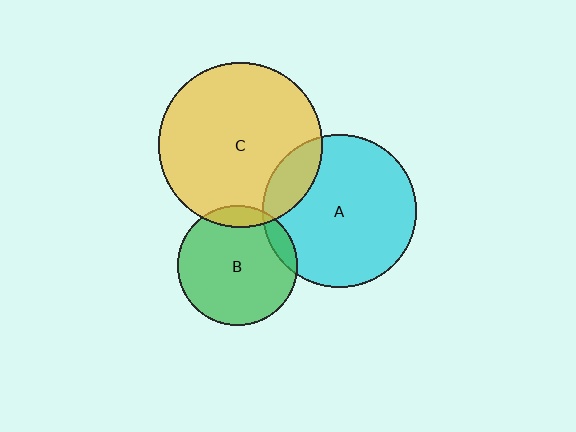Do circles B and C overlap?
Yes.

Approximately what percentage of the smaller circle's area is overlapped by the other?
Approximately 10%.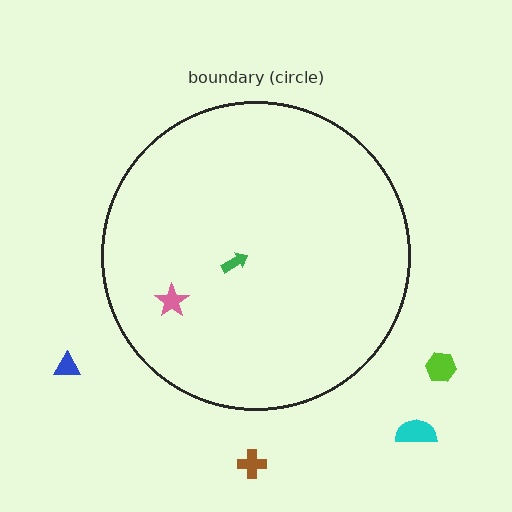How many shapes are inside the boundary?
2 inside, 4 outside.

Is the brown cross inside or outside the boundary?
Outside.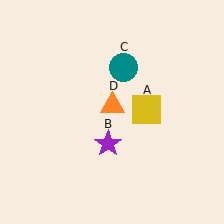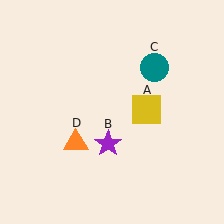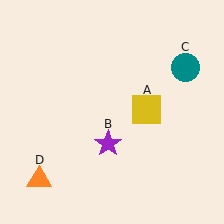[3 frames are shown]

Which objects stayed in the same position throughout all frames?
Yellow square (object A) and purple star (object B) remained stationary.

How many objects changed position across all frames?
2 objects changed position: teal circle (object C), orange triangle (object D).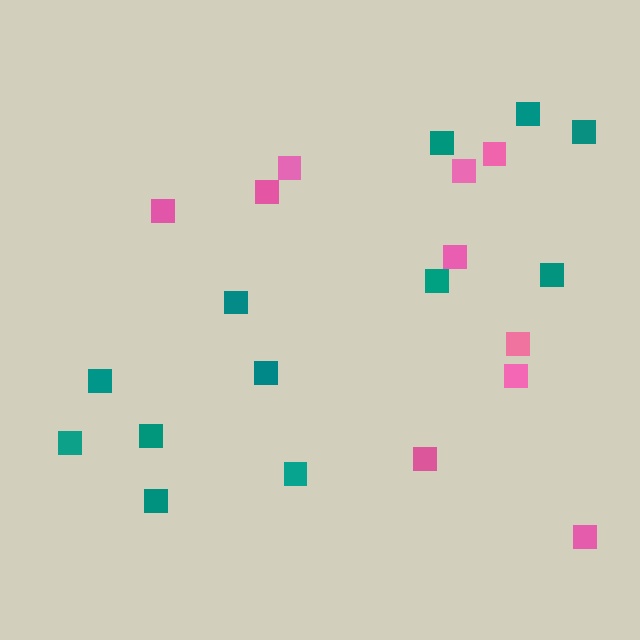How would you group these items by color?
There are 2 groups: one group of pink squares (10) and one group of teal squares (12).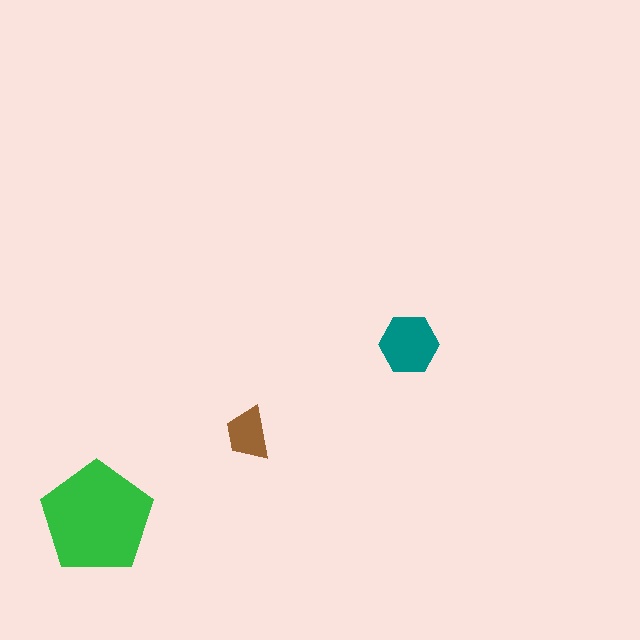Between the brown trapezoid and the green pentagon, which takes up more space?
The green pentagon.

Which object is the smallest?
The brown trapezoid.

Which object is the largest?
The green pentagon.